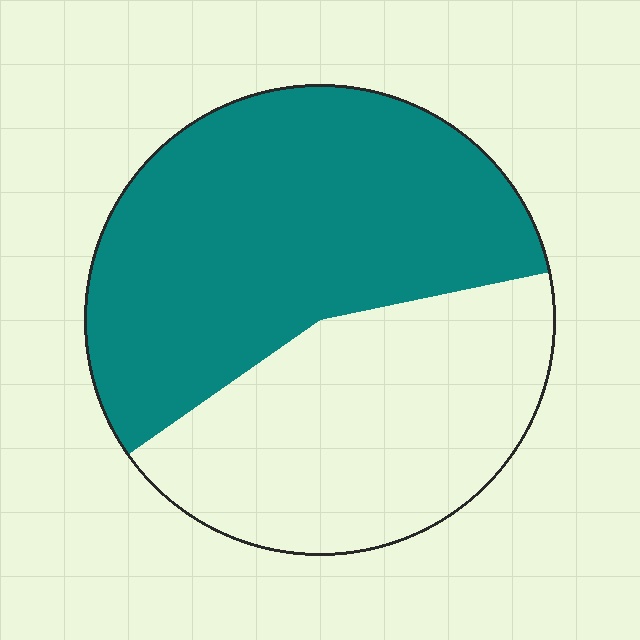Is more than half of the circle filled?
Yes.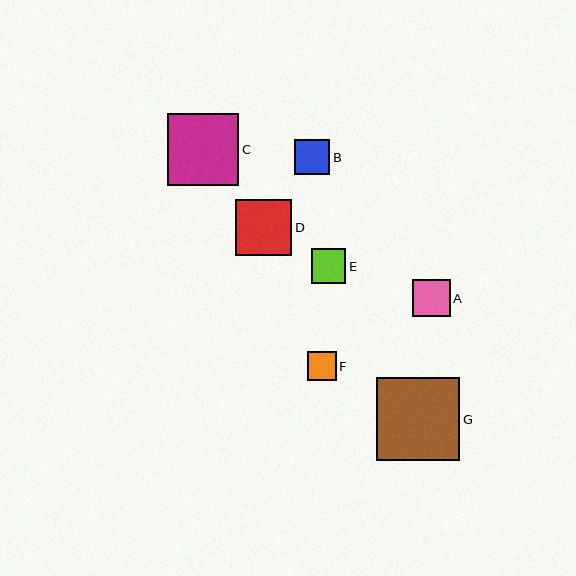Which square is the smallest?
Square F is the smallest with a size of approximately 29 pixels.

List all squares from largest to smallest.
From largest to smallest: G, C, D, A, B, E, F.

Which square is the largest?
Square G is the largest with a size of approximately 83 pixels.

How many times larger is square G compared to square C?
Square G is approximately 1.2 times the size of square C.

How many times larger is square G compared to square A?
Square G is approximately 2.2 times the size of square A.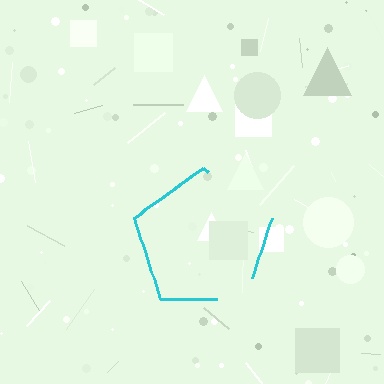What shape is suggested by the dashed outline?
The dashed outline suggests a pentagon.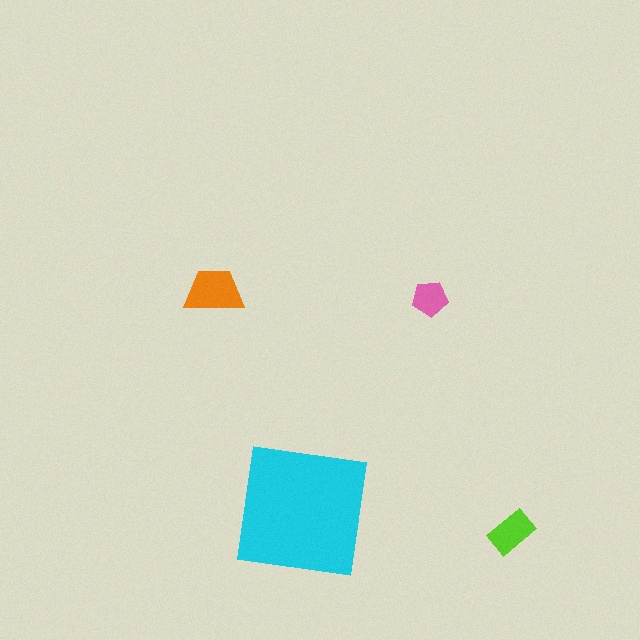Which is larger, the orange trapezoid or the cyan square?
The cyan square.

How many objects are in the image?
There are 4 objects in the image.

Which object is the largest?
The cyan square.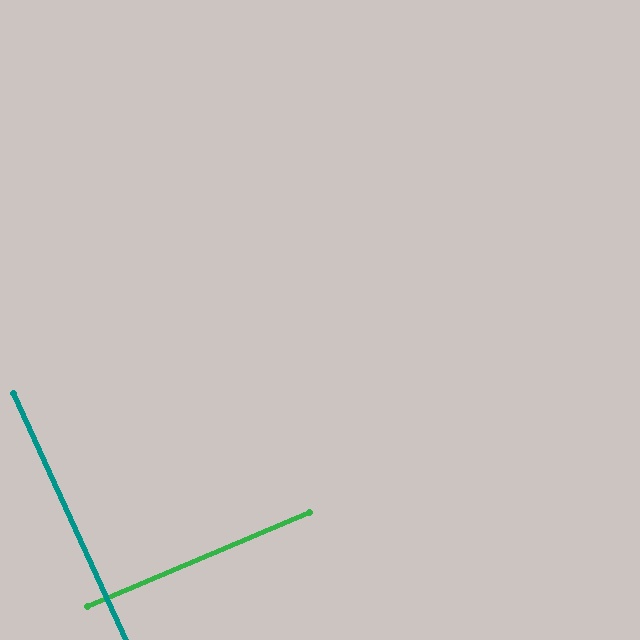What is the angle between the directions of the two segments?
Approximately 89 degrees.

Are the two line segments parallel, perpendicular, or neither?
Perpendicular — they meet at approximately 89°.